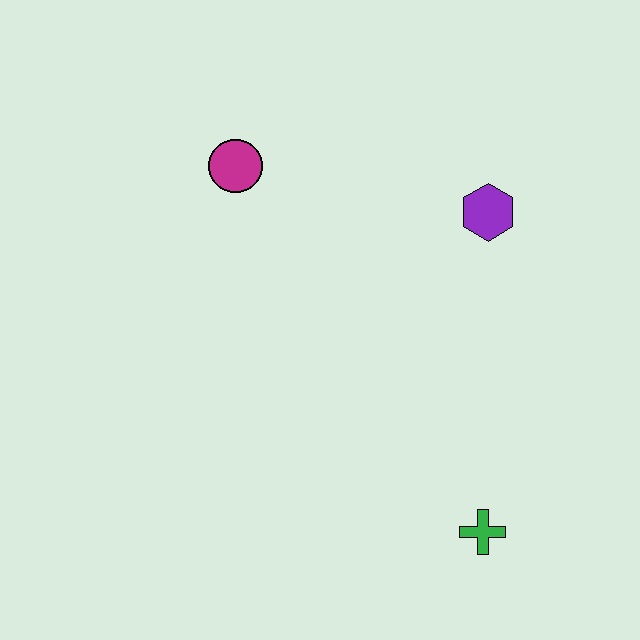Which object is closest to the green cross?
The purple hexagon is closest to the green cross.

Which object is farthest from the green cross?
The magenta circle is farthest from the green cross.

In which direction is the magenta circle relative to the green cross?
The magenta circle is above the green cross.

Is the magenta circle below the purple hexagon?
No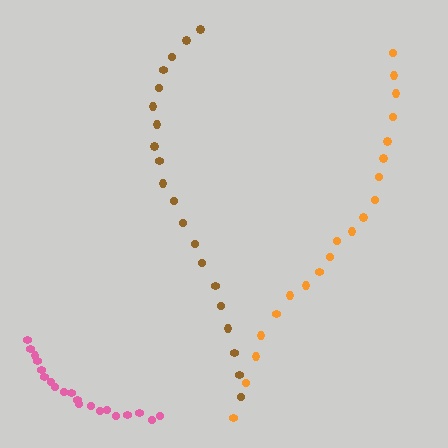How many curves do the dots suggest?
There are 3 distinct paths.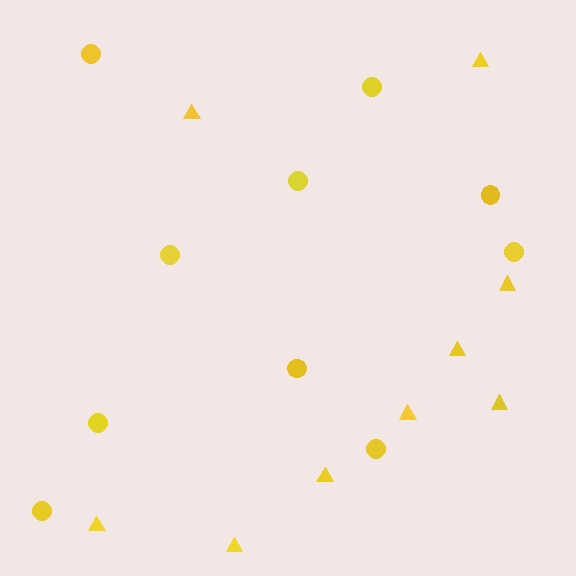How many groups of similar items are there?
There are 2 groups: one group of triangles (9) and one group of circles (10).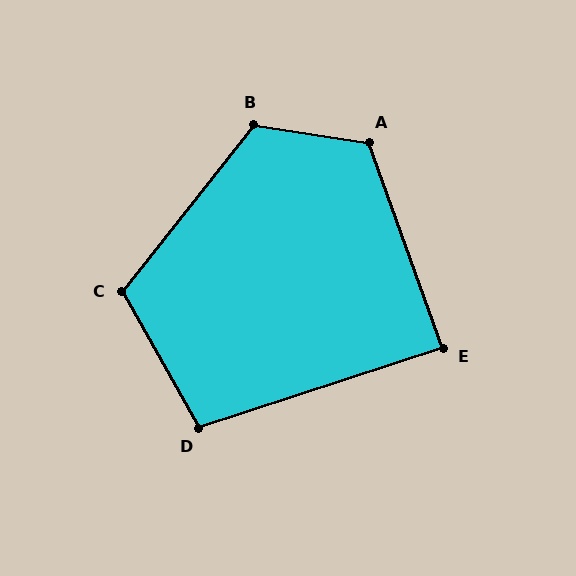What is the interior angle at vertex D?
Approximately 101 degrees (obtuse).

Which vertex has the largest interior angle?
B, at approximately 120 degrees.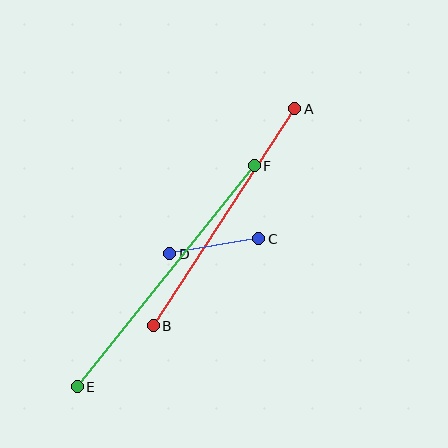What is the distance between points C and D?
The distance is approximately 90 pixels.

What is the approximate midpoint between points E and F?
The midpoint is at approximately (166, 276) pixels.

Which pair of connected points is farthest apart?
Points E and F are farthest apart.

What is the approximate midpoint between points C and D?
The midpoint is at approximately (214, 246) pixels.